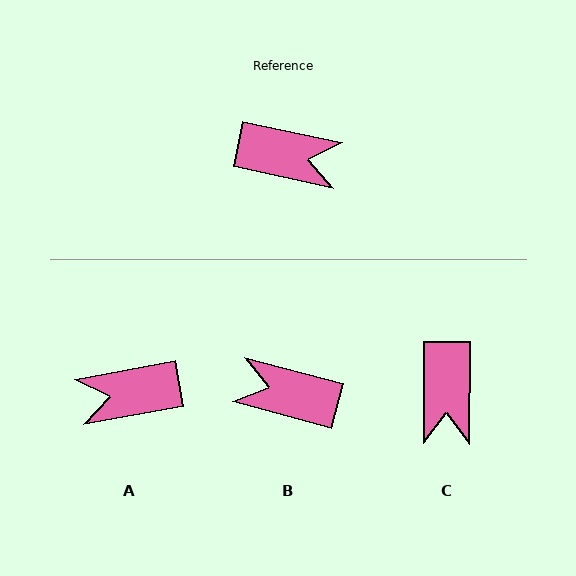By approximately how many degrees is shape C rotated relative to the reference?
Approximately 78 degrees clockwise.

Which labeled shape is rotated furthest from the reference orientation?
B, about 177 degrees away.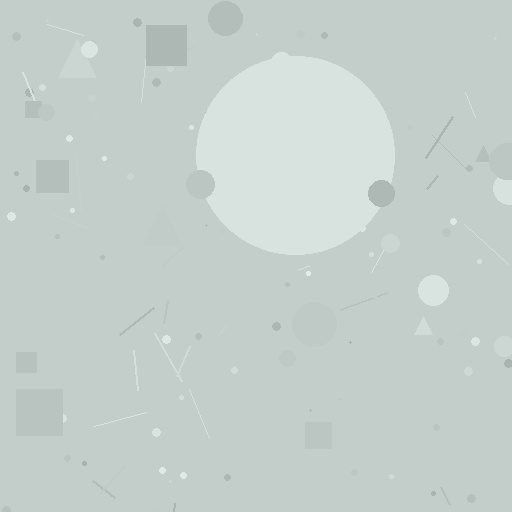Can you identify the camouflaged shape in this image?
The camouflaged shape is a circle.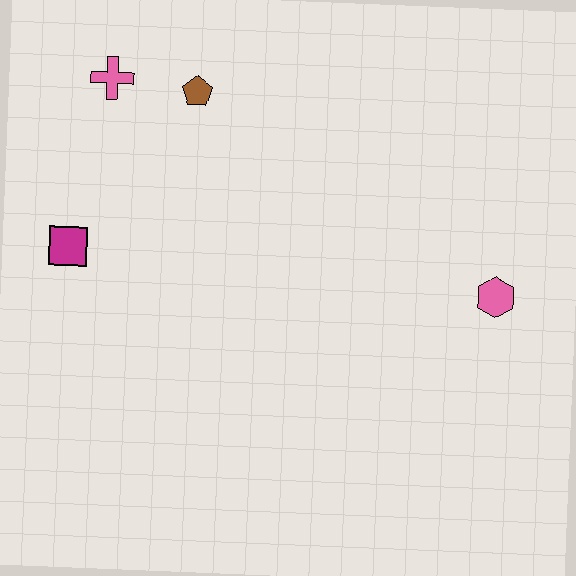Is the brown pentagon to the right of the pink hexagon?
No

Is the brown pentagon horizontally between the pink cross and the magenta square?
No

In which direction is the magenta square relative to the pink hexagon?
The magenta square is to the left of the pink hexagon.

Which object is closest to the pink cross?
The brown pentagon is closest to the pink cross.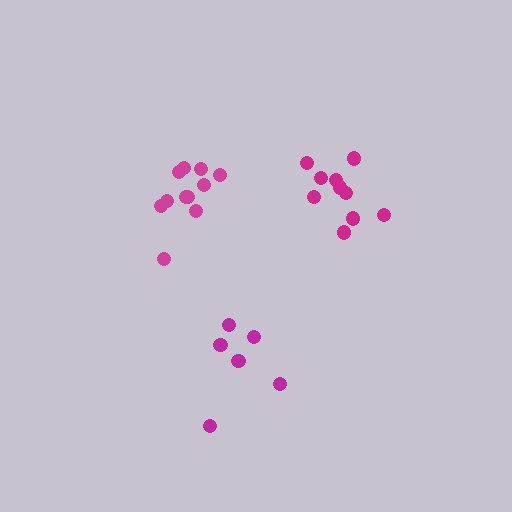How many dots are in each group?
Group 1: 10 dots, Group 2: 11 dots, Group 3: 6 dots (27 total).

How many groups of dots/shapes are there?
There are 3 groups.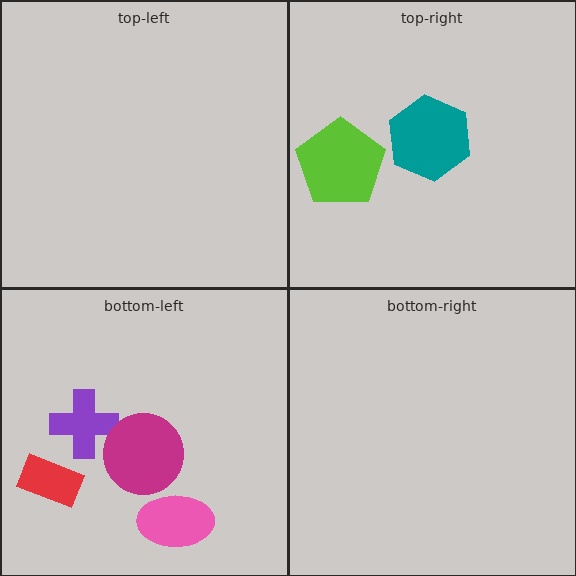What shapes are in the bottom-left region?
The red rectangle, the purple cross, the pink ellipse, the magenta circle.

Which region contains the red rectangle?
The bottom-left region.